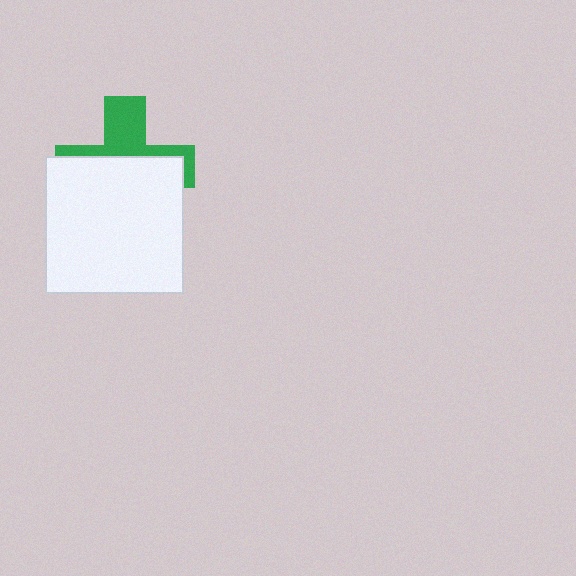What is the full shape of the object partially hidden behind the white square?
The partially hidden object is a green cross.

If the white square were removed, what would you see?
You would see the complete green cross.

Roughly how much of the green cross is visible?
A small part of it is visible (roughly 39%).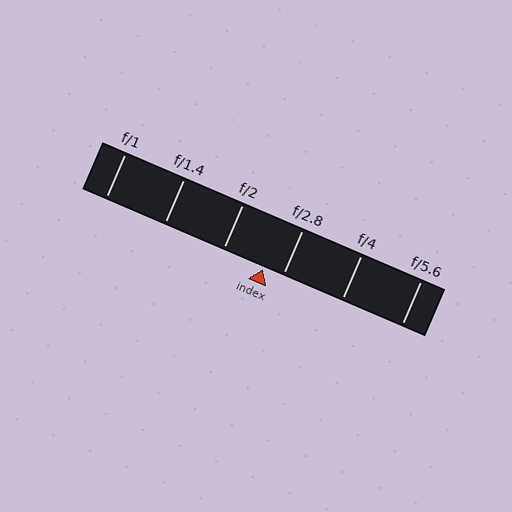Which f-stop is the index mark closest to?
The index mark is closest to f/2.8.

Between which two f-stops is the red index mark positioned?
The index mark is between f/2 and f/2.8.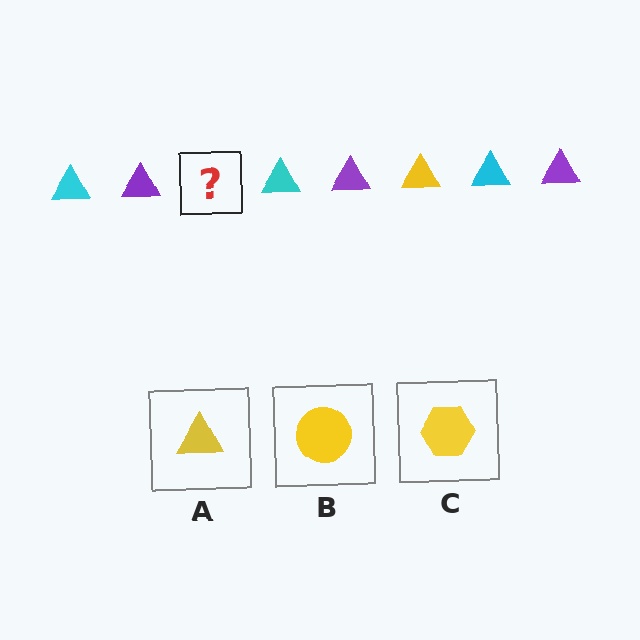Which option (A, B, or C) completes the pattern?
A.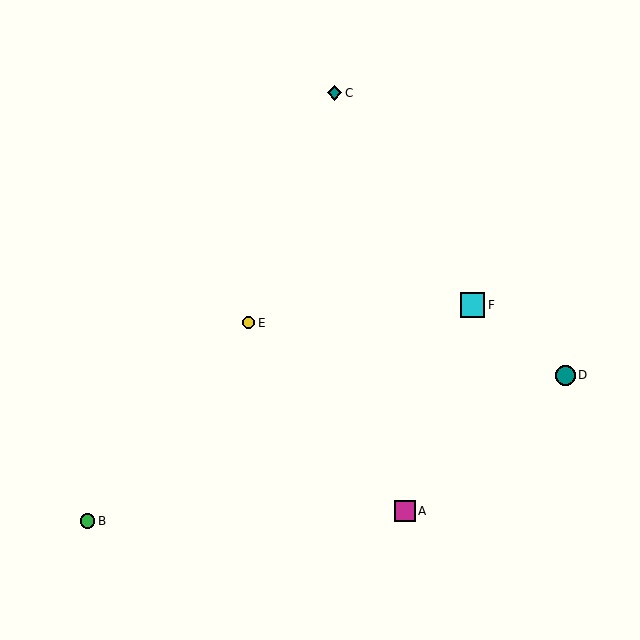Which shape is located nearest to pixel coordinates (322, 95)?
The teal diamond (labeled C) at (335, 93) is nearest to that location.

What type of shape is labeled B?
Shape B is a green circle.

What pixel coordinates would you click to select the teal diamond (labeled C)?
Click at (335, 93) to select the teal diamond C.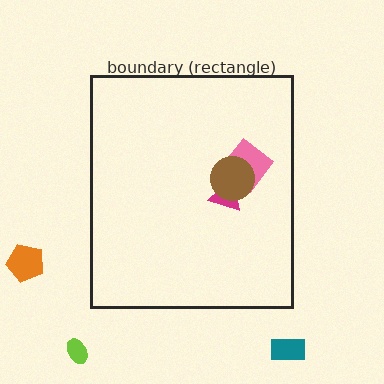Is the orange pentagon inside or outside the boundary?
Outside.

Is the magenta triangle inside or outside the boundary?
Inside.